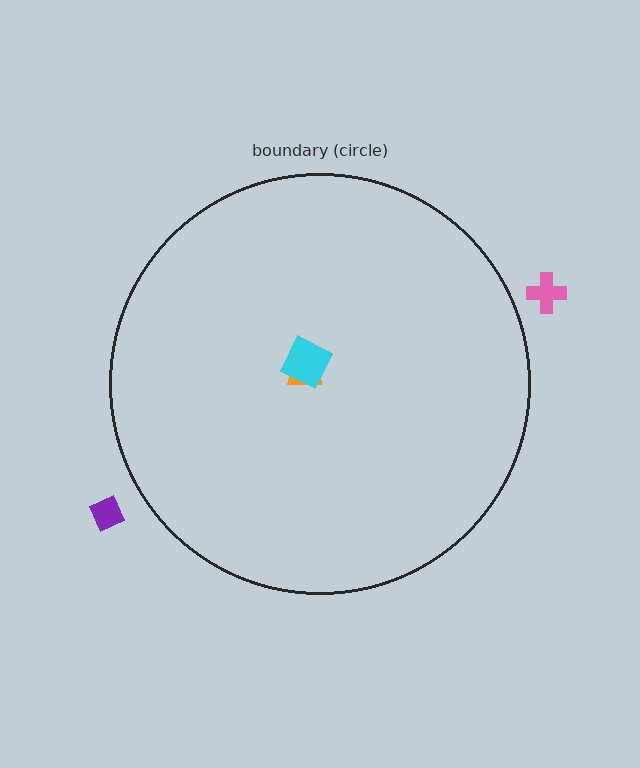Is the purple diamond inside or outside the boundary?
Outside.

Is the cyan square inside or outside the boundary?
Inside.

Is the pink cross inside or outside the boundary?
Outside.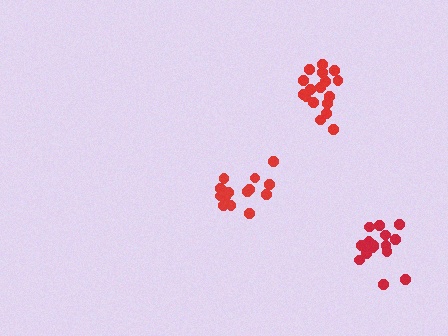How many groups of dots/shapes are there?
There are 3 groups.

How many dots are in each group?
Group 1: 14 dots, Group 2: 16 dots, Group 3: 17 dots (47 total).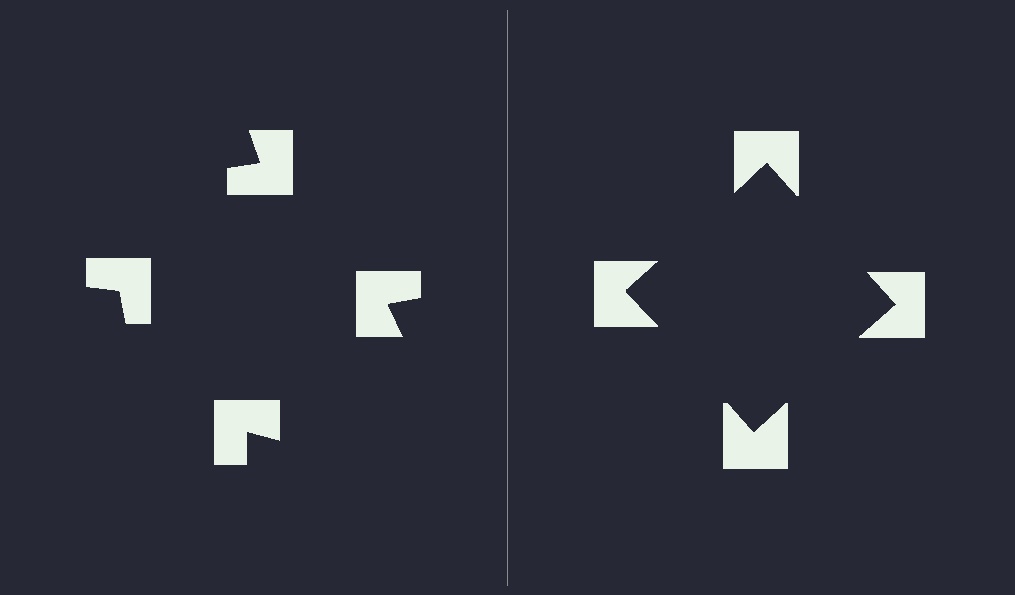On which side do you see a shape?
An illusory square appears on the right side. On the left side the wedge cuts are rotated, so no coherent shape forms.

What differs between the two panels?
The notched squares are positioned identically on both sides; only the wedge orientations differ. On the right they align to a square; on the left they are misaligned.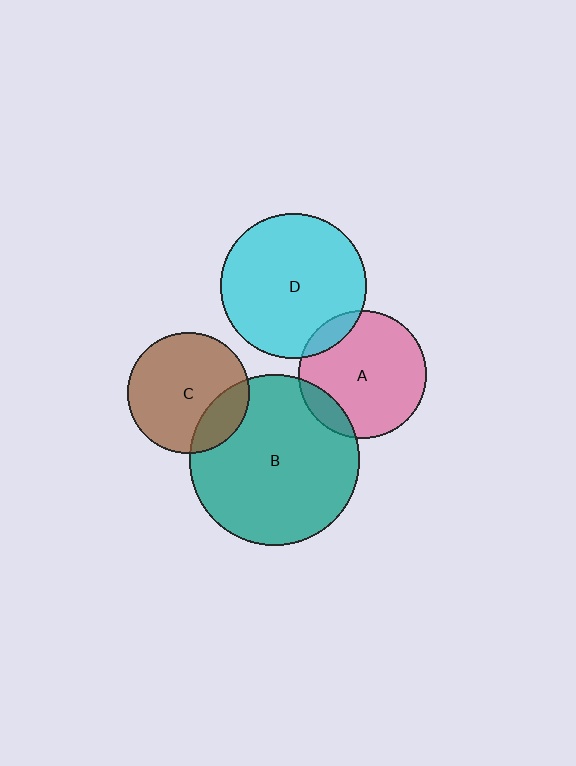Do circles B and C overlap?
Yes.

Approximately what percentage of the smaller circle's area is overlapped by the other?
Approximately 20%.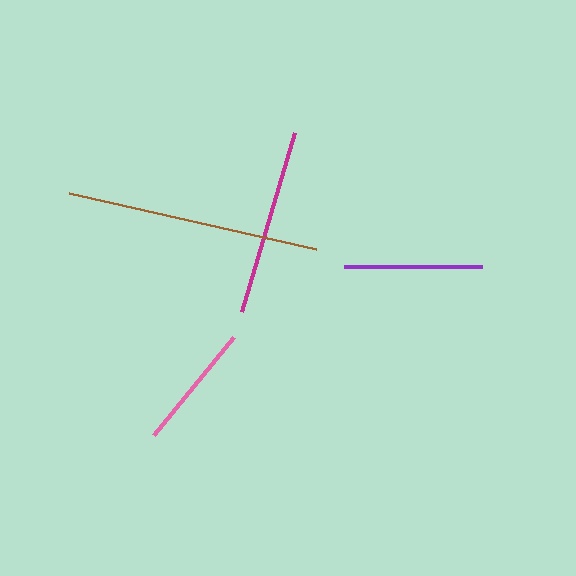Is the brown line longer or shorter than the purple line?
The brown line is longer than the purple line.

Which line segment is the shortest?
The pink line is the shortest at approximately 127 pixels.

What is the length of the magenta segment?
The magenta segment is approximately 187 pixels long.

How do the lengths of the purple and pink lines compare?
The purple and pink lines are approximately the same length.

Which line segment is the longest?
The brown line is the longest at approximately 252 pixels.